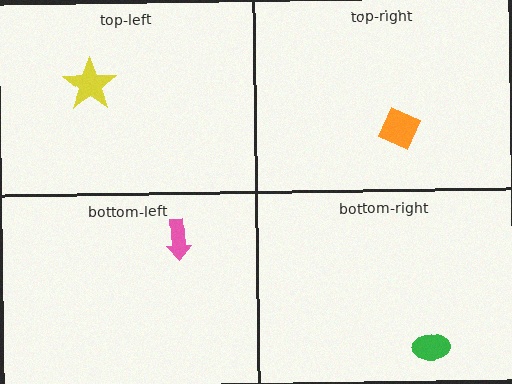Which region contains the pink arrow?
The bottom-left region.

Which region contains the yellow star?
The top-left region.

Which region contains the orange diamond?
The top-right region.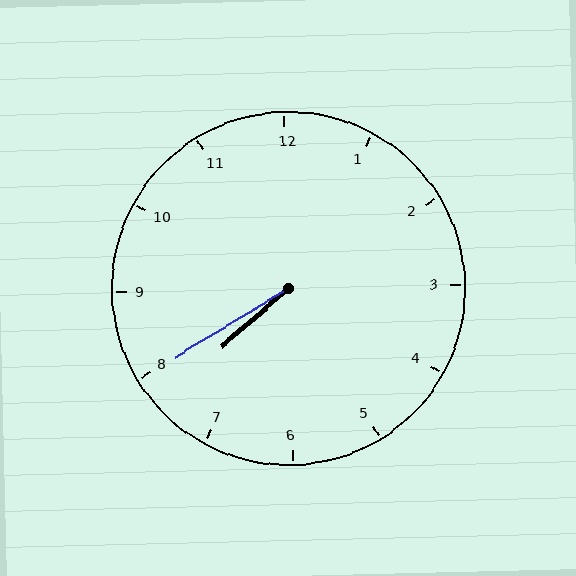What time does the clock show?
7:40.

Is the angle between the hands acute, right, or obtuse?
It is acute.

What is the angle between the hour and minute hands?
Approximately 10 degrees.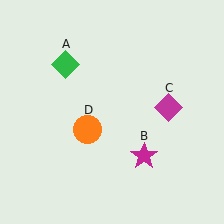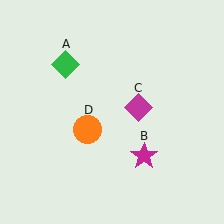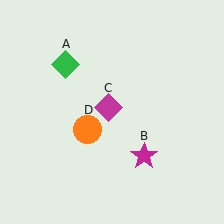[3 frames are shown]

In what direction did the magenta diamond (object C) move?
The magenta diamond (object C) moved left.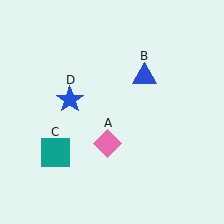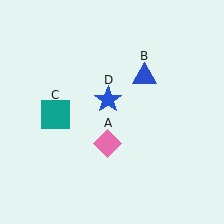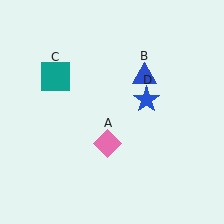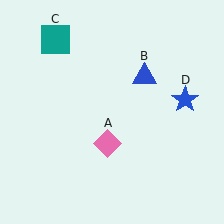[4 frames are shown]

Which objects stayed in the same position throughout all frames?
Pink diamond (object A) and blue triangle (object B) remained stationary.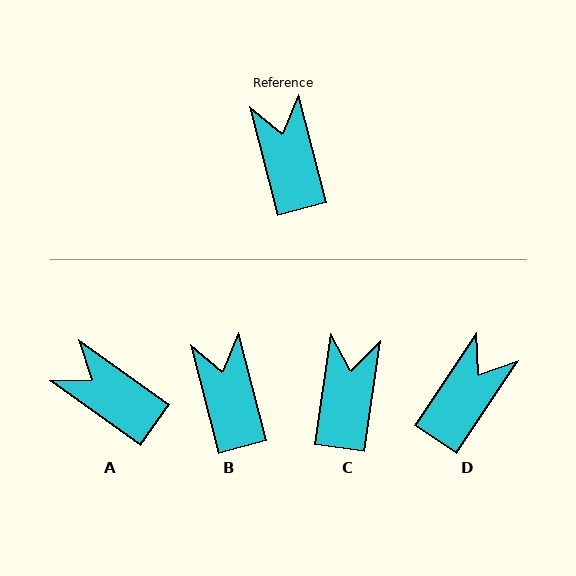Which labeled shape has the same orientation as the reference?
B.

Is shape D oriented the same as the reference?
No, it is off by about 48 degrees.